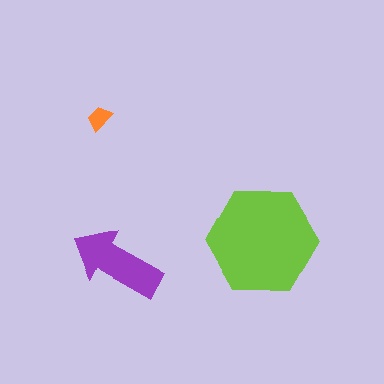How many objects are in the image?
There are 3 objects in the image.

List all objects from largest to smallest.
The lime hexagon, the purple arrow, the orange trapezoid.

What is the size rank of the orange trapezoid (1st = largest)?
3rd.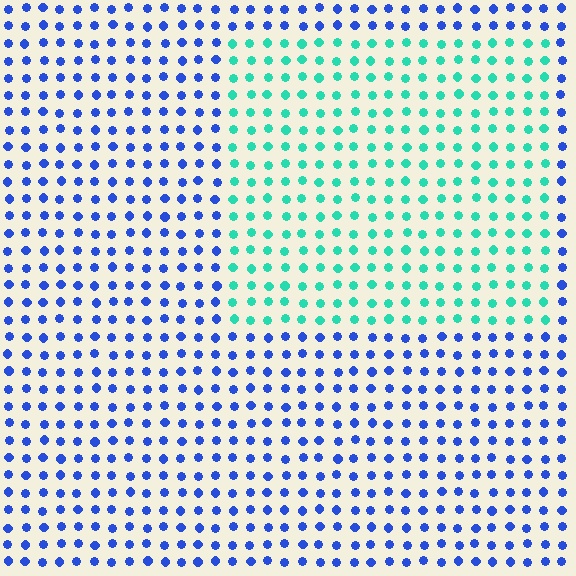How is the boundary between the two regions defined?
The boundary is defined purely by a slight shift in hue (about 62 degrees). Spacing, size, and orientation are identical on both sides.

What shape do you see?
I see a rectangle.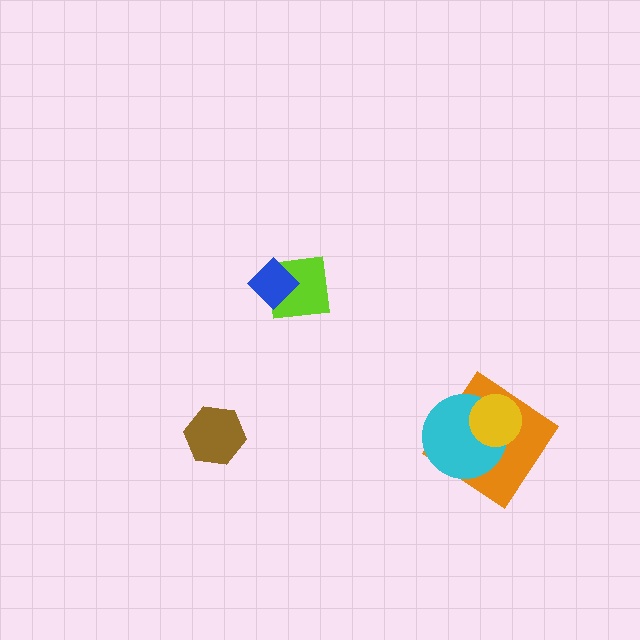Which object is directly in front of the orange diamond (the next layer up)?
The cyan circle is directly in front of the orange diamond.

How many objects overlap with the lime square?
1 object overlaps with the lime square.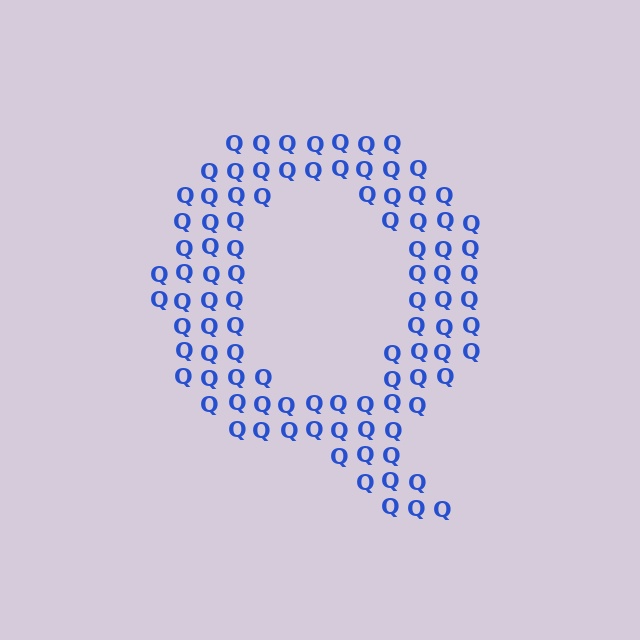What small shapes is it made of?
It is made of small letter Q's.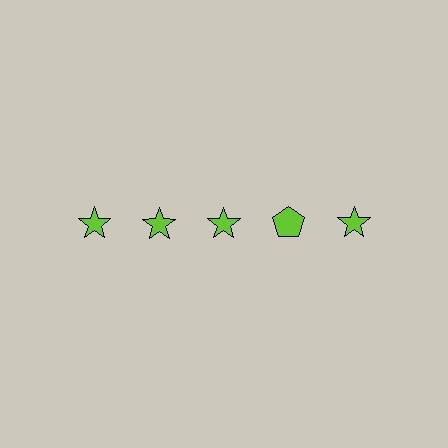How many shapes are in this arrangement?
There are 5 shapes arranged in a grid pattern.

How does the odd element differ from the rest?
It has a different shape: pentagon instead of star.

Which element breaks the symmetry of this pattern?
The lime pentagon in the top row, second from right column breaks the symmetry. All other shapes are lime stars.